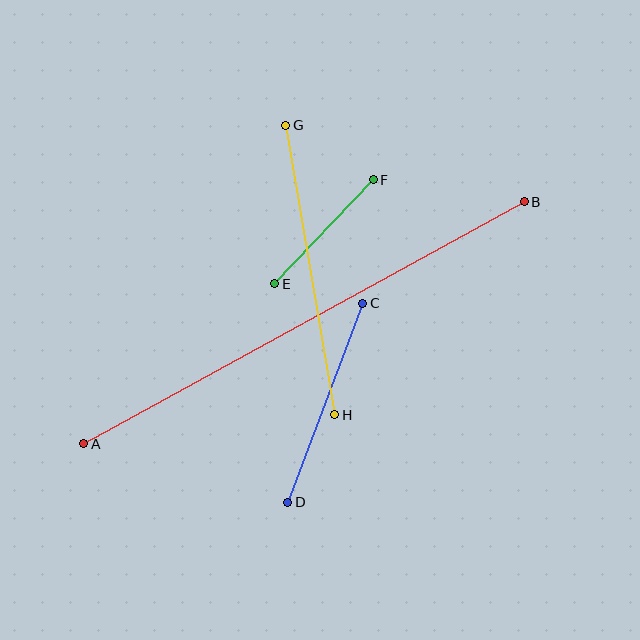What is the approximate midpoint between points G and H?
The midpoint is at approximately (310, 270) pixels.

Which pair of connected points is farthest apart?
Points A and B are farthest apart.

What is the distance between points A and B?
The distance is approximately 502 pixels.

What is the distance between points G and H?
The distance is approximately 294 pixels.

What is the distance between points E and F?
The distance is approximately 143 pixels.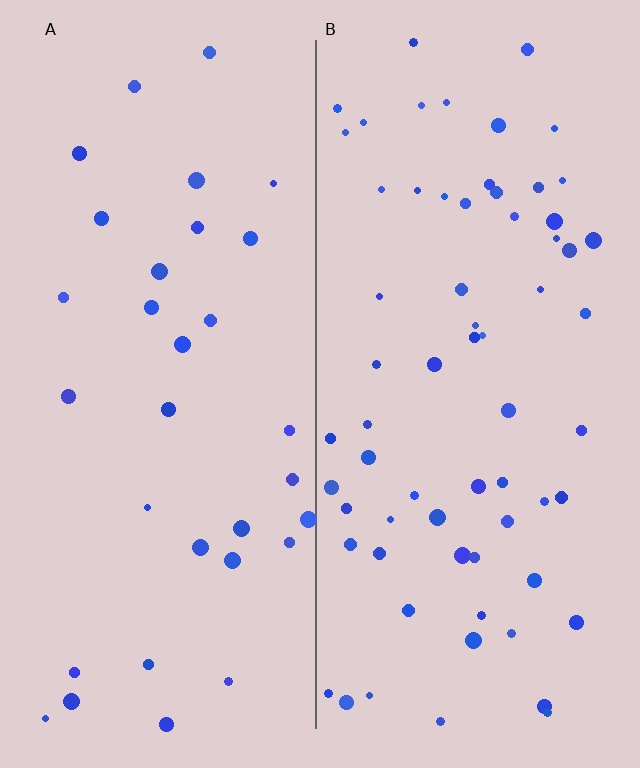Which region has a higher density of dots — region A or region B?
B (the right).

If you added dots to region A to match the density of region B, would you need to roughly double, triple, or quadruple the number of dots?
Approximately double.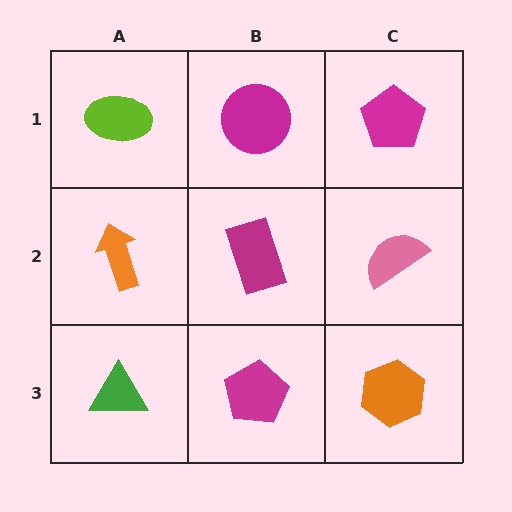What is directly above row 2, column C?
A magenta pentagon.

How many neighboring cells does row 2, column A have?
3.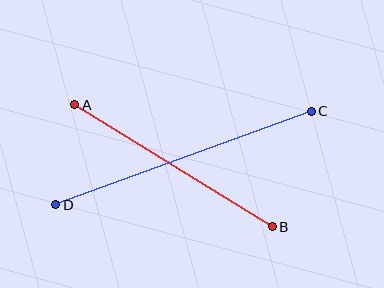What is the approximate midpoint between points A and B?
The midpoint is at approximately (174, 166) pixels.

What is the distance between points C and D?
The distance is approximately 272 pixels.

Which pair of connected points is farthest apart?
Points C and D are farthest apart.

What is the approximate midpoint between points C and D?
The midpoint is at approximately (183, 158) pixels.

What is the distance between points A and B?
The distance is approximately 232 pixels.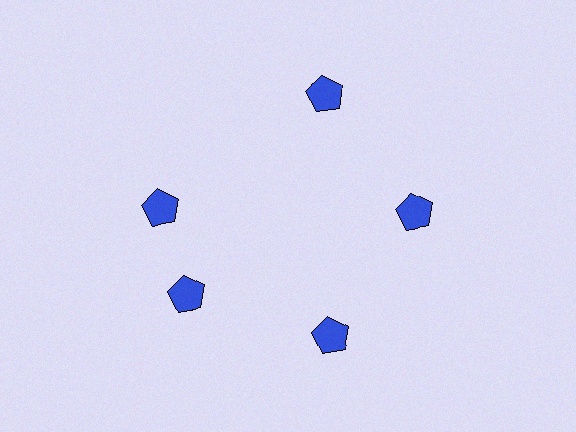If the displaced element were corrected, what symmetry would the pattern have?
It would have 5-fold rotational symmetry — the pattern would map onto itself every 72 degrees.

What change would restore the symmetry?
The symmetry would be restored by rotating it back into even spacing with its neighbors so that all 5 pentagons sit at equal angles and equal distance from the center.